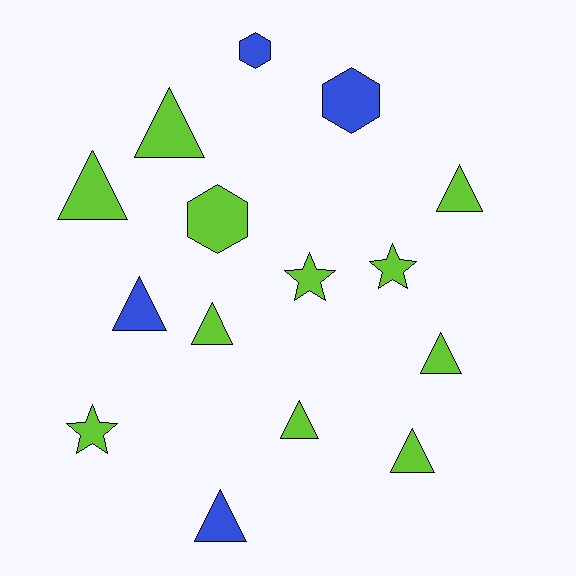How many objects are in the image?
There are 15 objects.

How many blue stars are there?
There are no blue stars.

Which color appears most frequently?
Lime, with 11 objects.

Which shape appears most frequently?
Triangle, with 9 objects.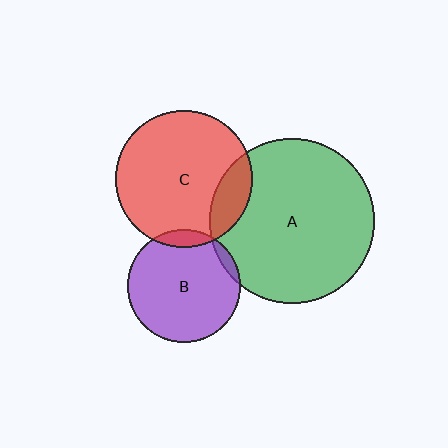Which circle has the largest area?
Circle A (green).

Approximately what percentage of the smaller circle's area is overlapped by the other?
Approximately 10%.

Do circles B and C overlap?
Yes.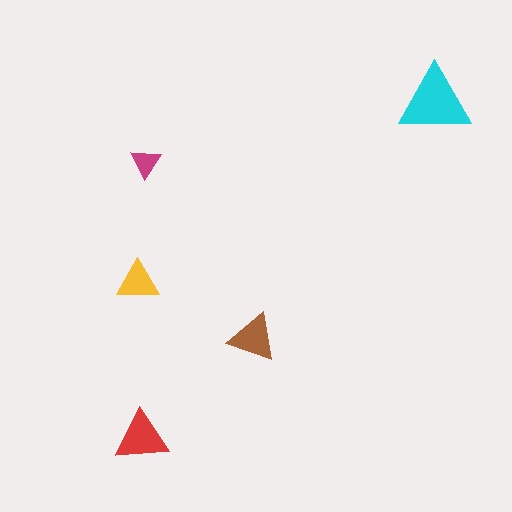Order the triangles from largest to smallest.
the cyan one, the red one, the brown one, the yellow one, the magenta one.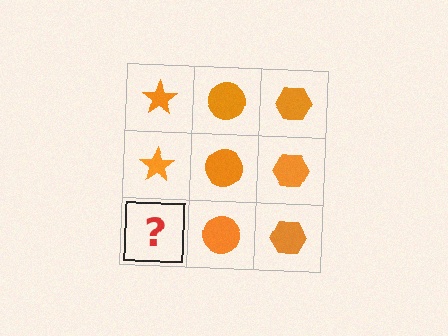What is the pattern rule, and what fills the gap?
The rule is that each column has a consistent shape. The gap should be filled with an orange star.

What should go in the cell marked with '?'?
The missing cell should contain an orange star.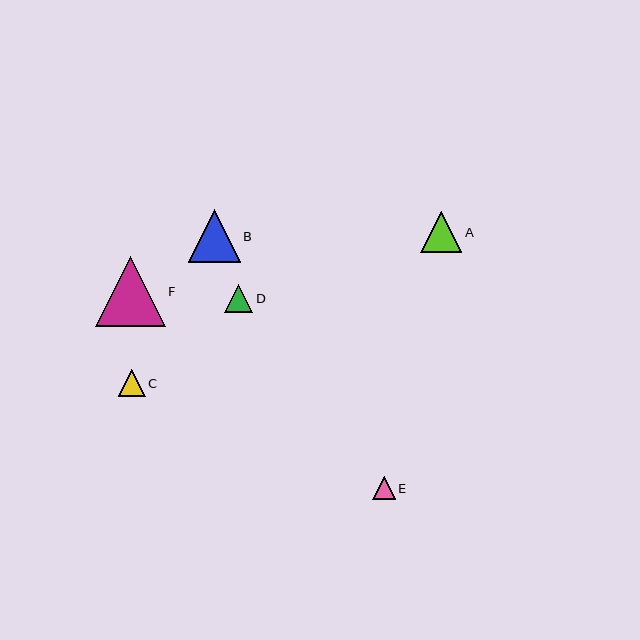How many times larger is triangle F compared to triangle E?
Triangle F is approximately 3.1 times the size of triangle E.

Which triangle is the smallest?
Triangle E is the smallest with a size of approximately 23 pixels.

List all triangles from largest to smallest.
From largest to smallest: F, B, A, D, C, E.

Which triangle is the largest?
Triangle F is the largest with a size of approximately 70 pixels.